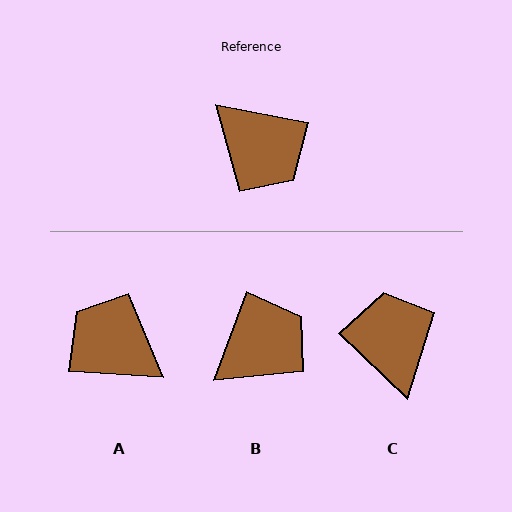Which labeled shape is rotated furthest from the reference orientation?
A, about 173 degrees away.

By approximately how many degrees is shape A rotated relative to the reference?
Approximately 173 degrees clockwise.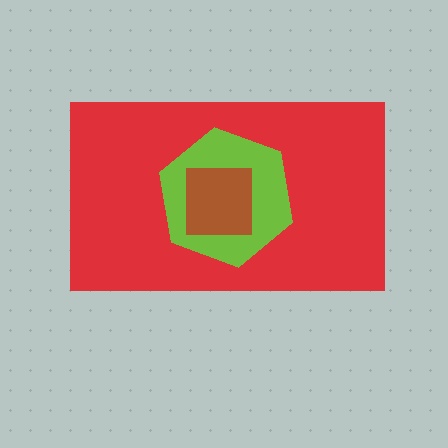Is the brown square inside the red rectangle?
Yes.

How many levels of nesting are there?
3.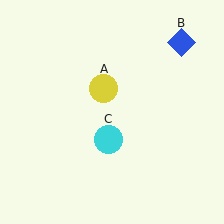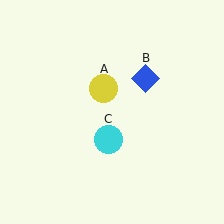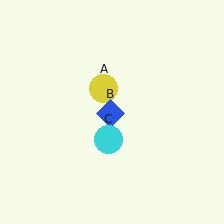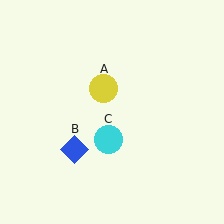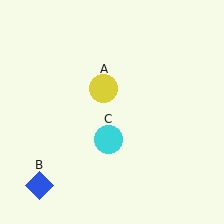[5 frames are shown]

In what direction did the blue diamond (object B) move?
The blue diamond (object B) moved down and to the left.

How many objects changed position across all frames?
1 object changed position: blue diamond (object B).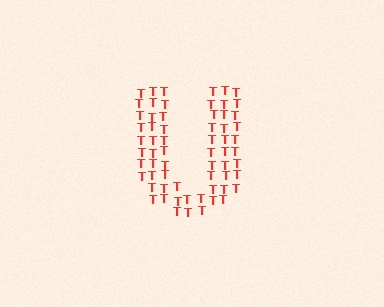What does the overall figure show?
The overall figure shows the letter U.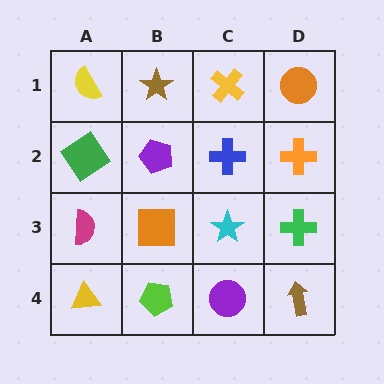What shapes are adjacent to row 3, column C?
A blue cross (row 2, column C), a purple circle (row 4, column C), an orange square (row 3, column B), a green cross (row 3, column D).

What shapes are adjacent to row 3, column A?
A green diamond (row 2, column A), a yellow triangle (row 4, column A), an orange square (row 3, column B).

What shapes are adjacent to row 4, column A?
A magenta semicircle (row 3, column A), a lime pentagon (row 4, column B).